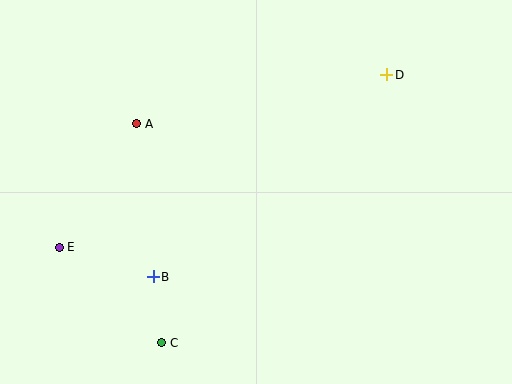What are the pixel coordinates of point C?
Point C is at (162, 343).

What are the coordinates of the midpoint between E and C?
The midpoint between E and C is at (110, 295).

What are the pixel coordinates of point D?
Point D is at (387, 75).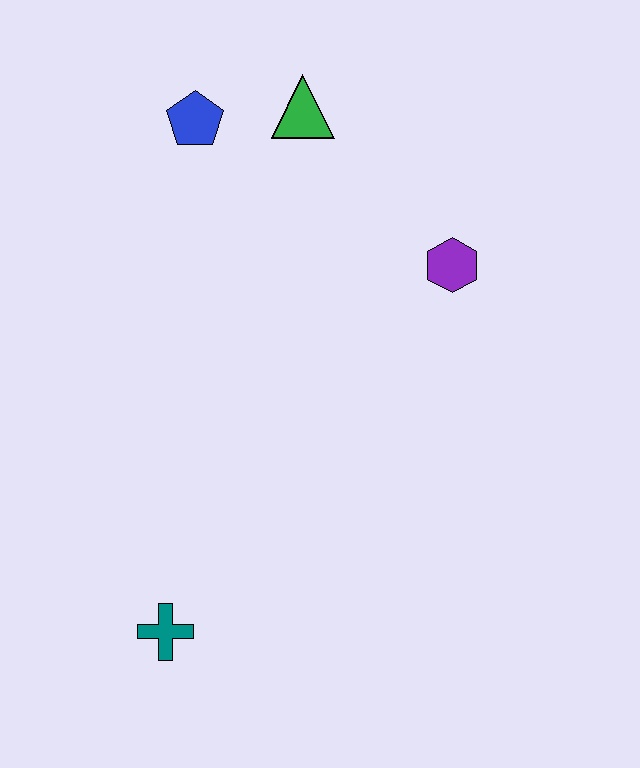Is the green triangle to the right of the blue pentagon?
Yes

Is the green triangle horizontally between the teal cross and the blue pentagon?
No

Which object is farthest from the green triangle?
The teal cross is farthest from the green triangle.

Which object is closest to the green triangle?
The blue pentagon is closest to the green triangle.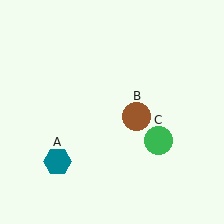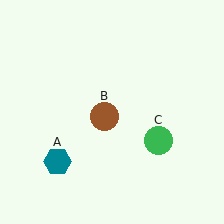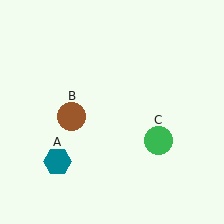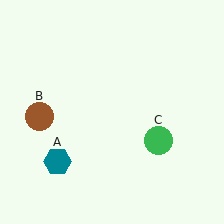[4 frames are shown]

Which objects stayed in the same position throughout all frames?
Teal hexagon (object A) and green circle (object C) remained stationary.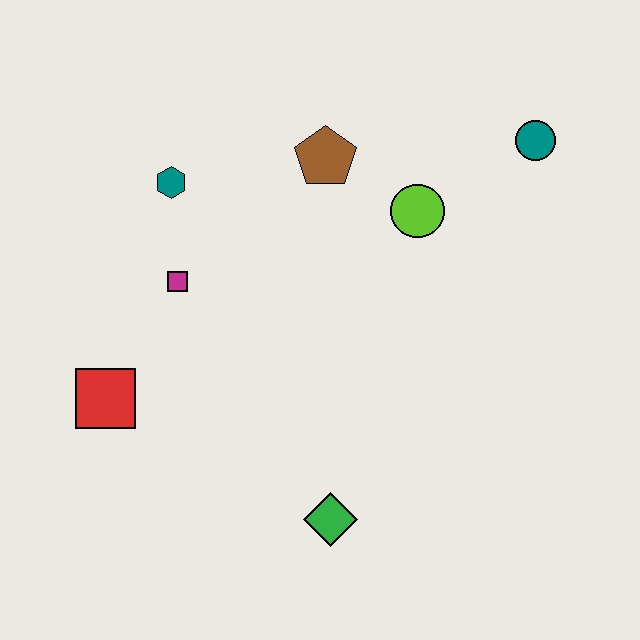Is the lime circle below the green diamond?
No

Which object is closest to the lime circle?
The brown pentagon is closest to the lime circle.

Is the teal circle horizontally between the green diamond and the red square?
No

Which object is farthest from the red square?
The teal circle is farthest from the red square.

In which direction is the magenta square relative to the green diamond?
The magenta square is above the green diamond.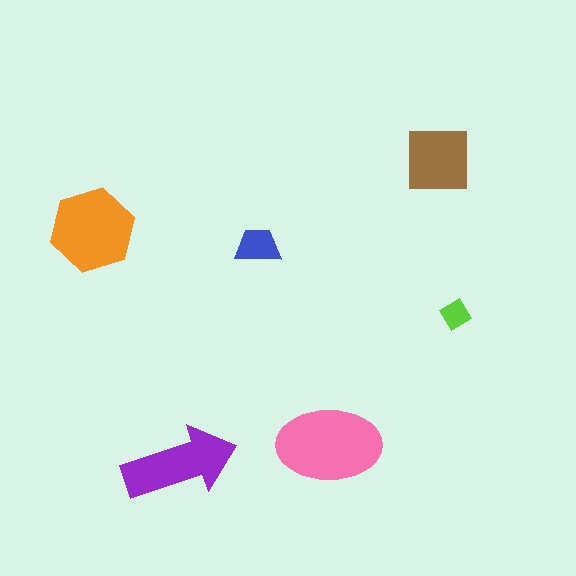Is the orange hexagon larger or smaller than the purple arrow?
Larger.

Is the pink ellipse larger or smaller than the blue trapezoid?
Larger.